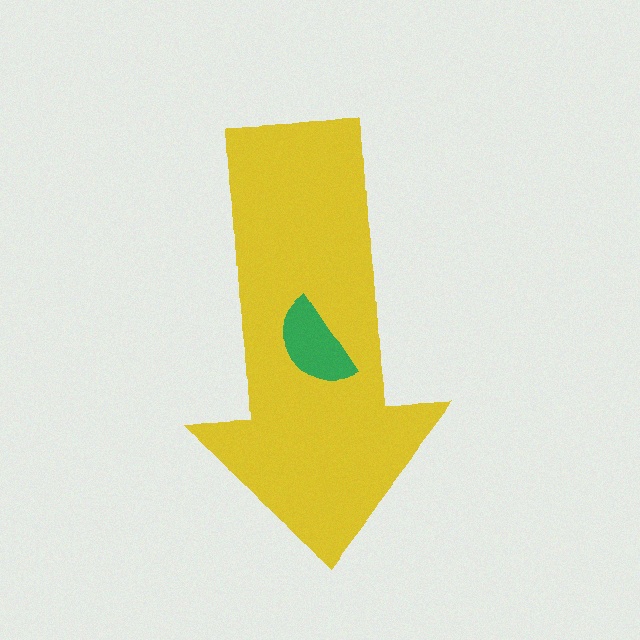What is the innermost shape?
The green semicircle.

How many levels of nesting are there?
2.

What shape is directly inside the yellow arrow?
The green semicircle.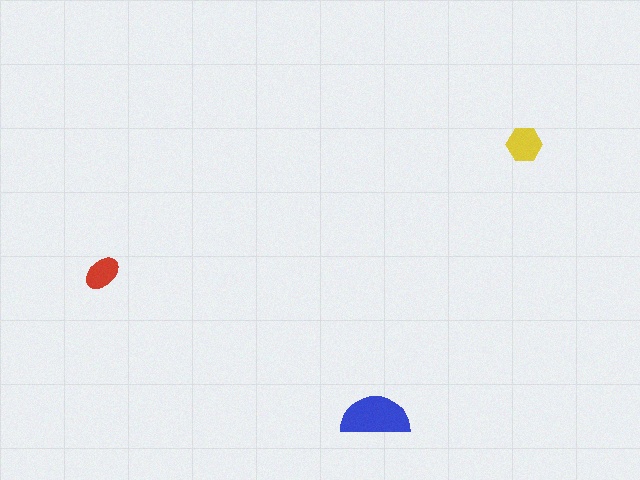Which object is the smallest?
The red ellipse.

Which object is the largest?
The blue semicircle.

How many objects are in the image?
There are 3 objects in the image.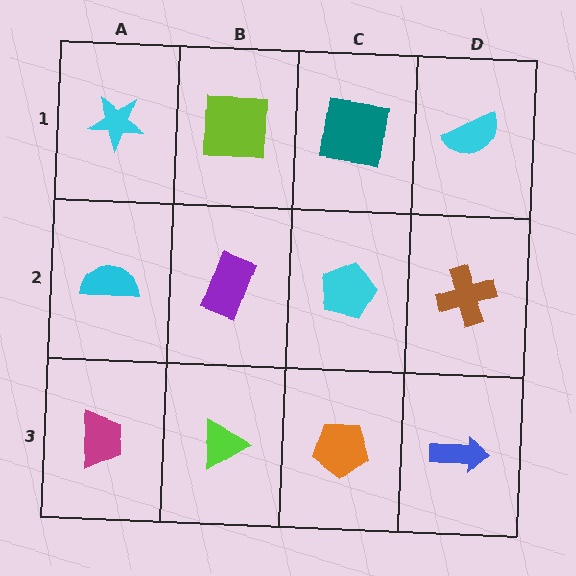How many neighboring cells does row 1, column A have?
2.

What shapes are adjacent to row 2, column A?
A cyan star (row 1, column A), a magenta trapezoid (row 3, column A), a purple rectangle (row 2, column B).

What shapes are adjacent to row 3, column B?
A purple rectangle (row 2, column B), a magenta trapezoid (row 3, column A), an orange pentagon (row 3, column C).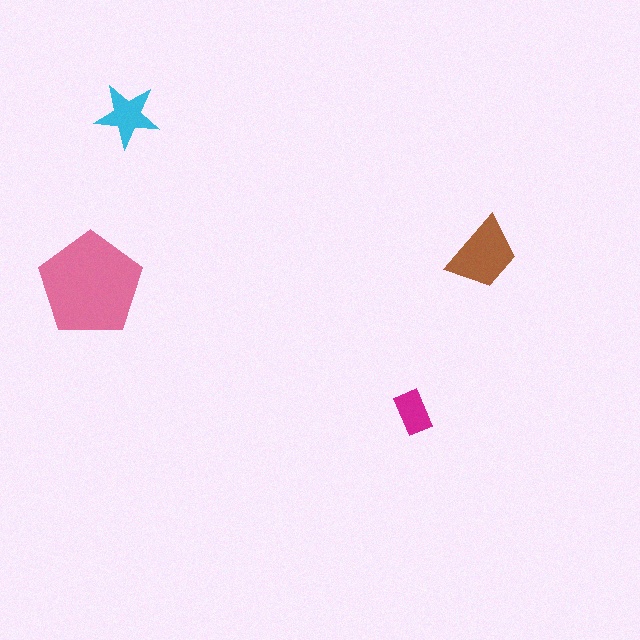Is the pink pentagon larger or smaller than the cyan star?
Larger.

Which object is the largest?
The pink pentagon.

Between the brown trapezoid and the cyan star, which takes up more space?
The brown trapezoid.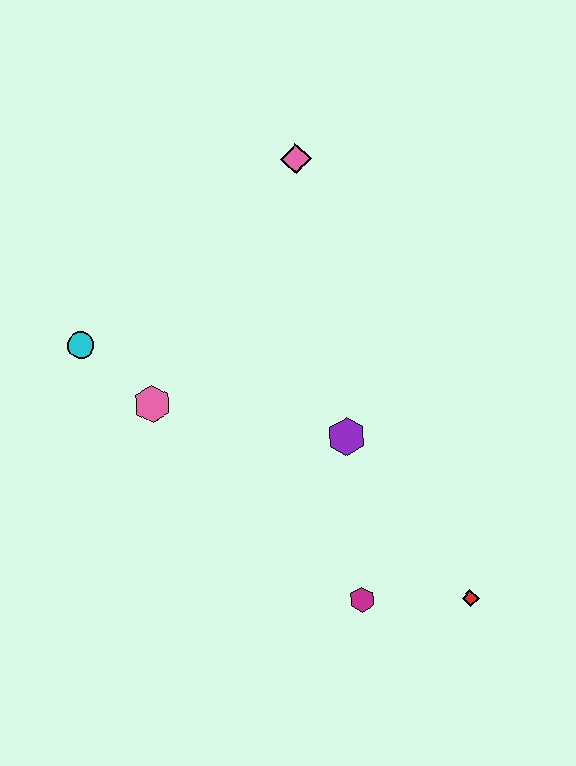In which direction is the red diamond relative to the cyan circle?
The red diamond is to the right of the cyan circle.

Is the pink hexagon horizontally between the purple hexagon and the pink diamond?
No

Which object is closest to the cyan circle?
The pink hexagon is closest to the cyan circle.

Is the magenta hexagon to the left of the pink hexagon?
No